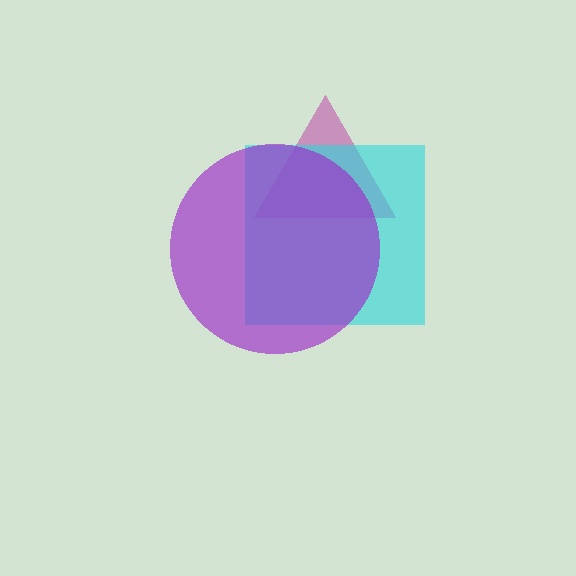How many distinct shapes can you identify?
There are 3 distinct shapes: a magenta triangle, a cyan square, a purple circle.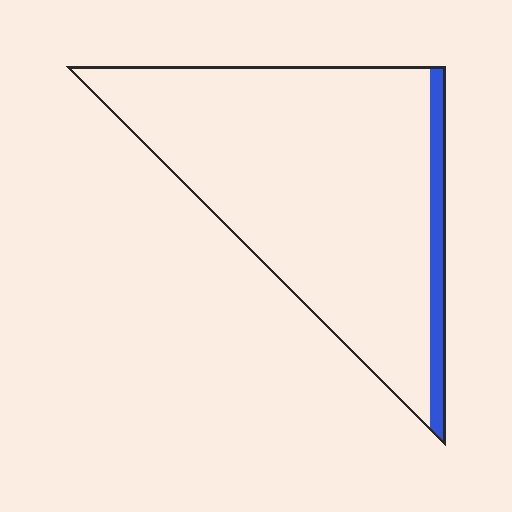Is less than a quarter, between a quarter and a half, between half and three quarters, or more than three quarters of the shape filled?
Less than a quarter.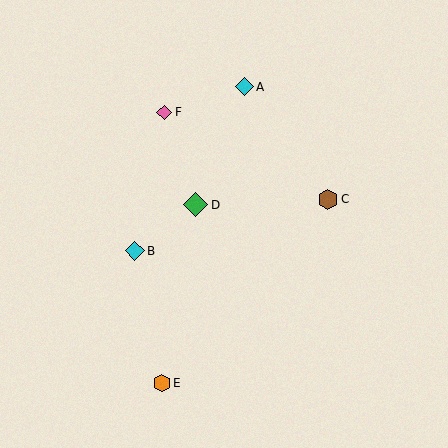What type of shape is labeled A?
Shape A is a cyan diamond.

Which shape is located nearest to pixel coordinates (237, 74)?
The cyan diamond (labeled A) at (244, 87) is nearest to that location.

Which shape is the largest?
The green diamond (labeled D) is the largest.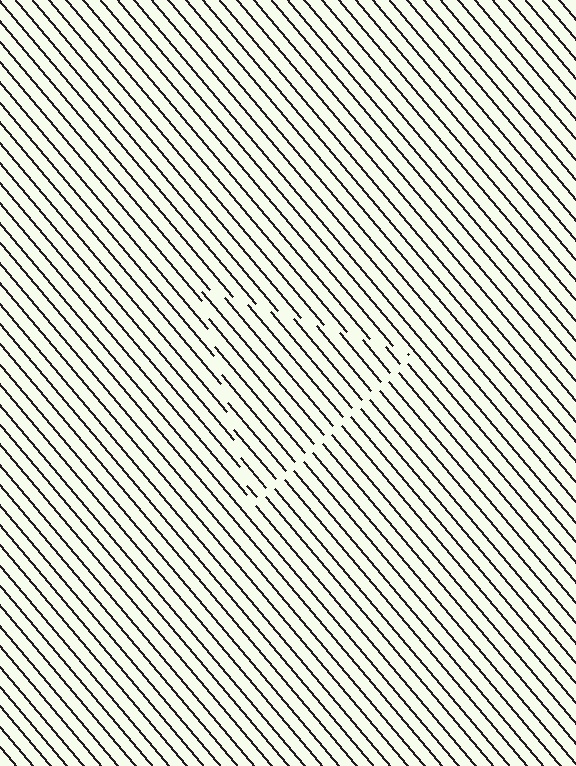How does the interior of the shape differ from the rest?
The interior of the shape contains the same grating, shifted by half a period — the contour is defined by the phase discontinuity where line-ends from the inner and outer gratings abut.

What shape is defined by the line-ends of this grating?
An illusory triangle. The interior of the shape contains the same grating, shifted by half a period — the contour is defined by the phase discontinuity where line-ends from the inner and outer gratings abut.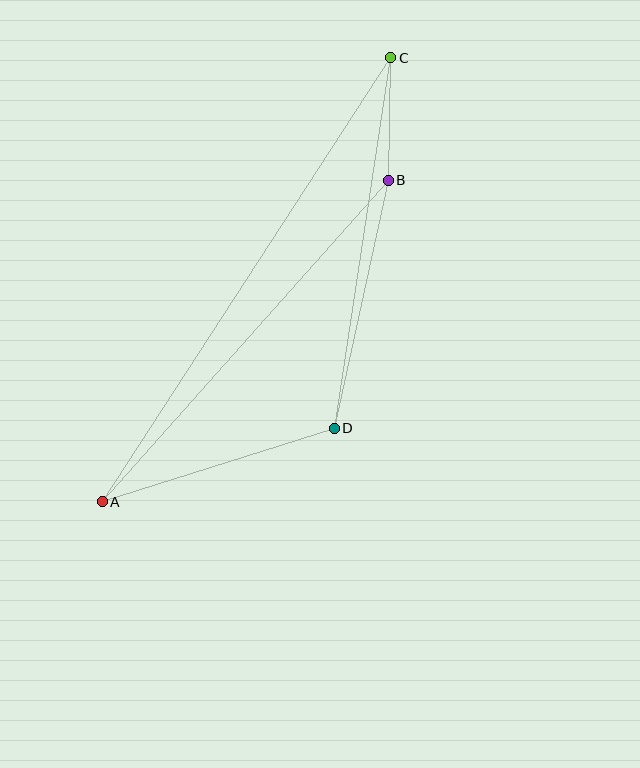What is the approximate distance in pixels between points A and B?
The distance between A and B is approximately 430 pixels.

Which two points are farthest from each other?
Points A and C are farthest from each other.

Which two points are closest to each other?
Points B and C are closest to each other.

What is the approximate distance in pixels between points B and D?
The distance between B and D is approximately 254 pixels.